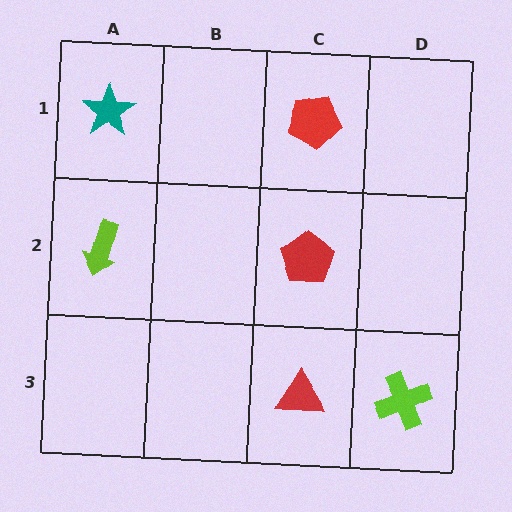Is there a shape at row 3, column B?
No, that cell is empty.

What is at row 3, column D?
A lime cross.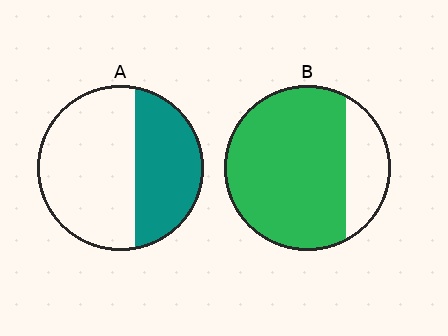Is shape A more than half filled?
No.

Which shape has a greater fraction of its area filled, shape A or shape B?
Shape B.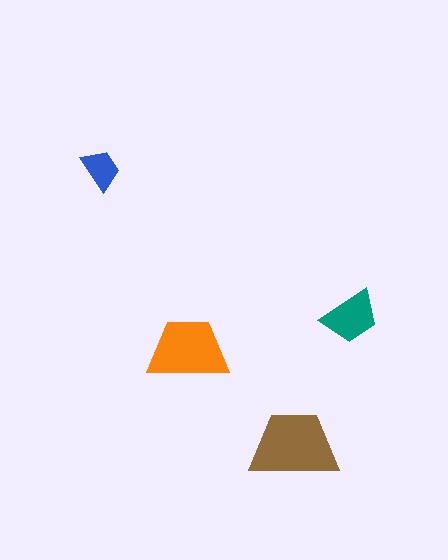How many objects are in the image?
There are 4 objects in the image.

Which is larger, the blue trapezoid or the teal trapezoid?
The teal one.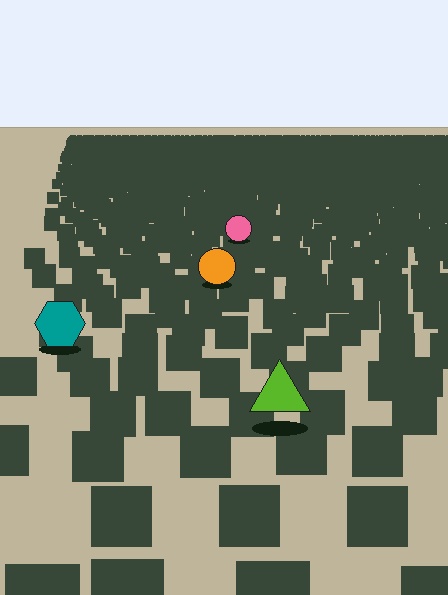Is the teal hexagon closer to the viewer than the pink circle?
Yes. The teal hexagon is closer — you can tell from the texture gradient: the ground texture is coarser near it.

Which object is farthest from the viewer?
The pink circle is farthest from the viewer. It appears smaller and the ground texture around it is denser.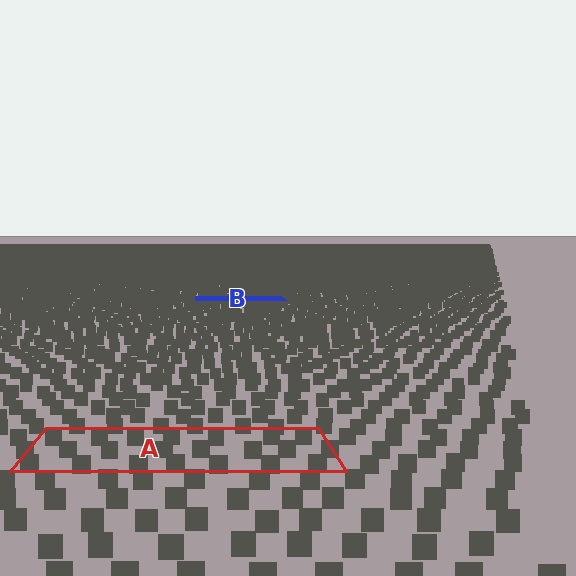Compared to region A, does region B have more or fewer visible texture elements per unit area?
Region B has more texture elements per unit area — they are packed more densely because it is farther away.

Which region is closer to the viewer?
Region A is closer. The texture elements there are larger and more spread out.